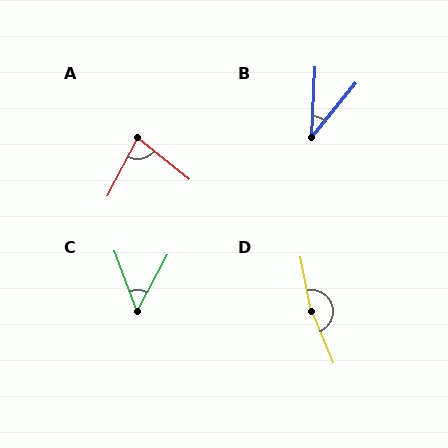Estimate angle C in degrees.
Approximately 49 degrees.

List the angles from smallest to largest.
B (37°), C (49°), A (78°), D (168°).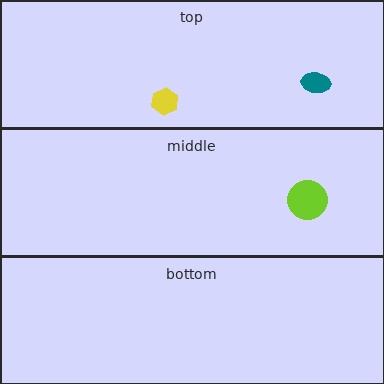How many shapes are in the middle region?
1.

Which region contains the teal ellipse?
The top region.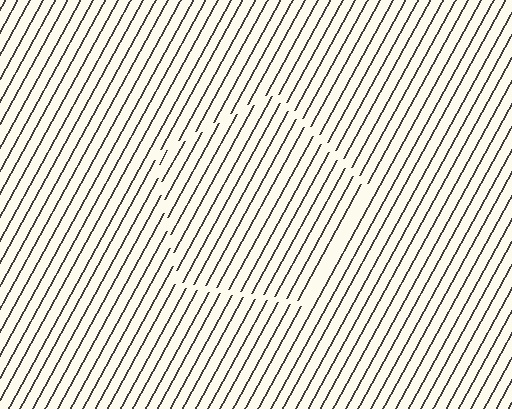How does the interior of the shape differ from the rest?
The interior of the shape contains the same grating, shifted by half a period — the contour is defined by the phase discontinuity where line-ends from the inner and outer gratings abut.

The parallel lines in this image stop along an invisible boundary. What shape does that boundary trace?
An illusory pentagon. The interior of the shape contains the same grating, shifted by half a period — the contour is defined by the phase discontinuity where line-ends from the inner and outer gratings abut.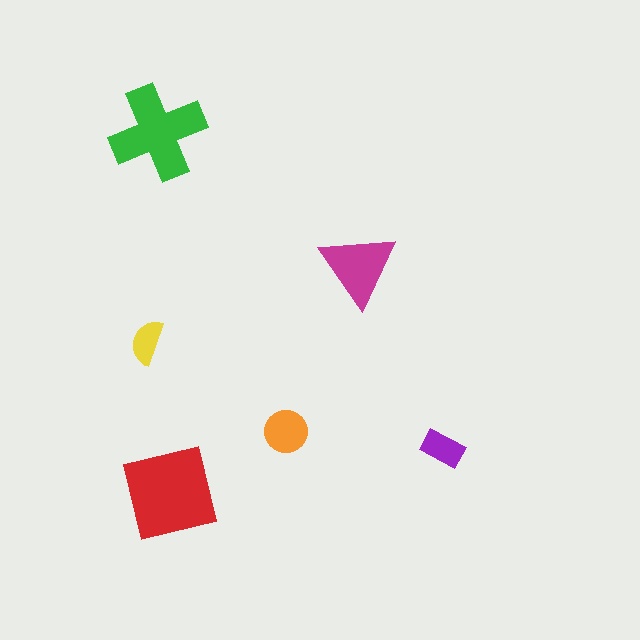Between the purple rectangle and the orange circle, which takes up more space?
The orange circle.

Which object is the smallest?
The yellow semicircle.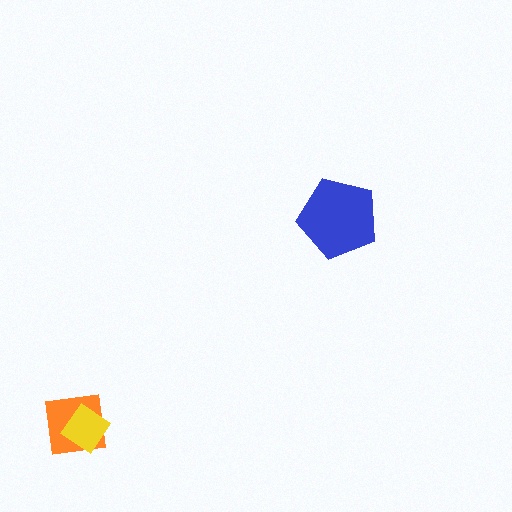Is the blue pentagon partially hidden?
No, no other shape covers it.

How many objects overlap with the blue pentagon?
0 objects overlap with the blue pentagon.